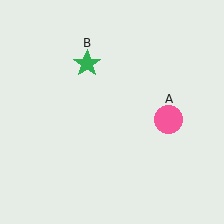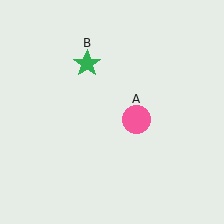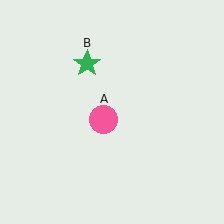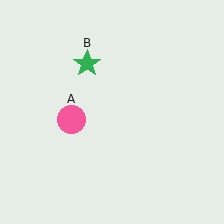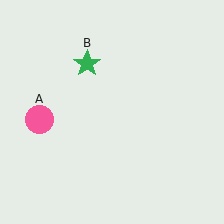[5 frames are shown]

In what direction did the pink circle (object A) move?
The pink circle (object A) moved left.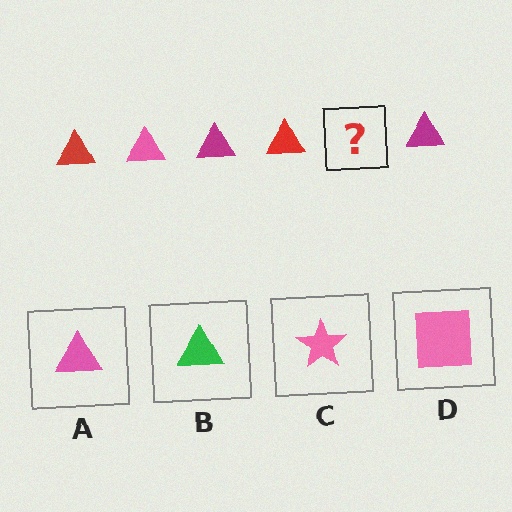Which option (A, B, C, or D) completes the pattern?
A.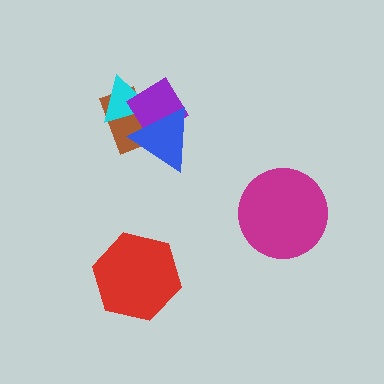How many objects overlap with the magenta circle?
0 objects overlap with the magenta circle.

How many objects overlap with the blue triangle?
3 objects overlap with the blue triangle.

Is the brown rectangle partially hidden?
Yes, it is partially covered by another shape.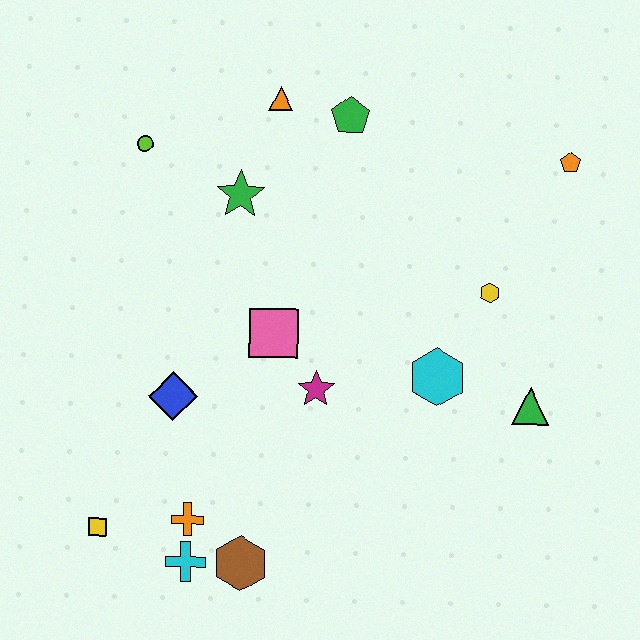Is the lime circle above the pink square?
Yes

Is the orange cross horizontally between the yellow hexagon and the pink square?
No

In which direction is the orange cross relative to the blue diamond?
The orange cross is below the blue diamond.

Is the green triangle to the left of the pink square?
No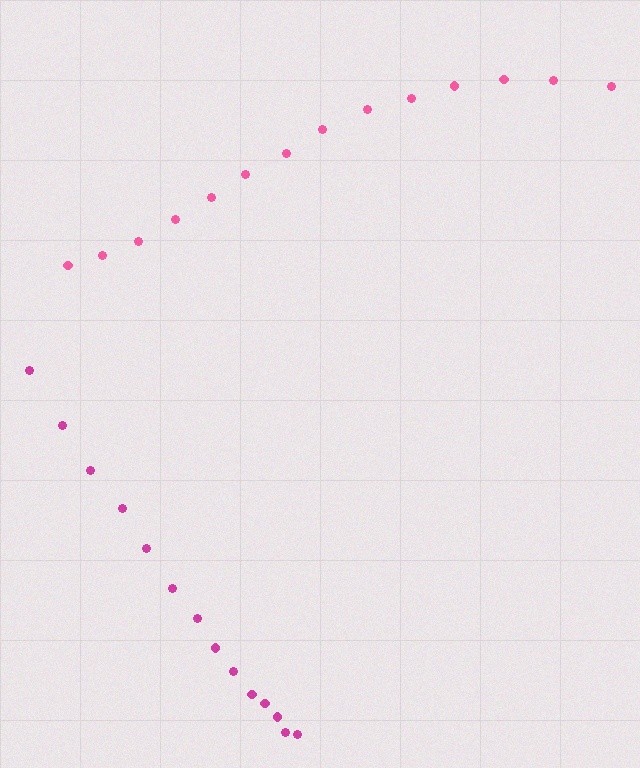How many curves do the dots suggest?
There are 2 distinct paths.